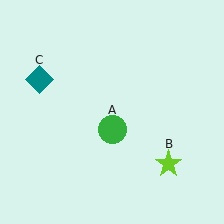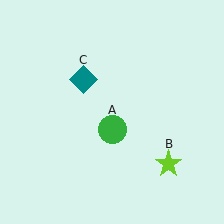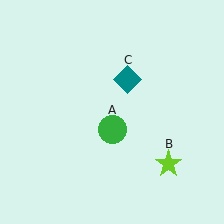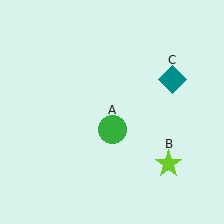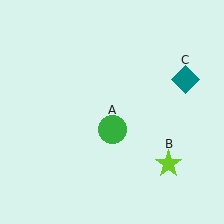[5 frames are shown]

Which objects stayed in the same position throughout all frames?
Green circle (object A) and lime star (object B) remained stationary.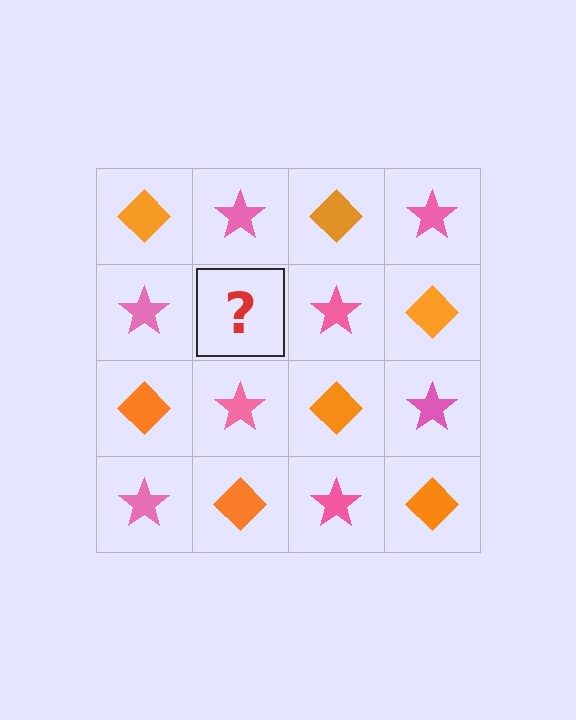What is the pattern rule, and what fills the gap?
The rule is that it alternates orange diamond and pink star in a checkerboard pattern. The gap should be filled with an orange diamond.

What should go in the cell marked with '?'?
The missing cell should contain an orange diamond.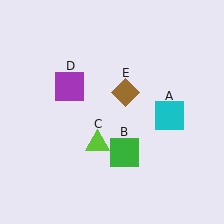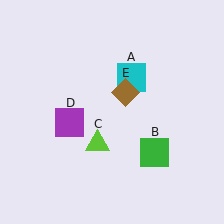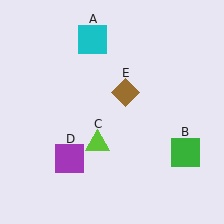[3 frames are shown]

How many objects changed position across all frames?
3 objects changed position: cyan square (object A), green square (object B), purple square (object D).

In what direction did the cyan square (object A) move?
The cyan square (object A) moved up and to the left.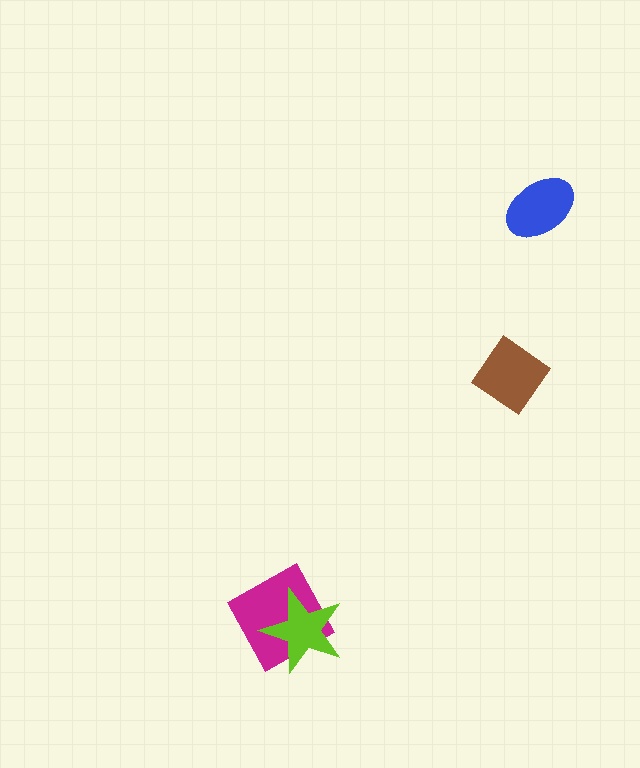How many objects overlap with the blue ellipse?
0 objects overlap with the blue ellipse.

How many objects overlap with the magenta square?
1 object overlaps with the magenta square.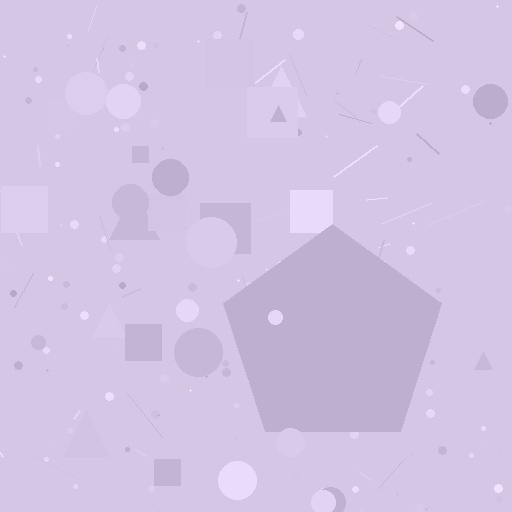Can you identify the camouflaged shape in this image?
The camouflaged shape is a pentagon.